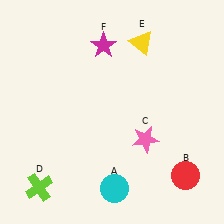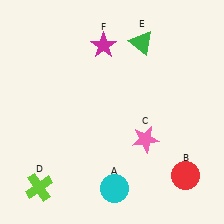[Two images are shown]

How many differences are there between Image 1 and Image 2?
There is 1 difference between the two images.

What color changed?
The triangle (E) changed from yellow in Image 1 to green in Image 2.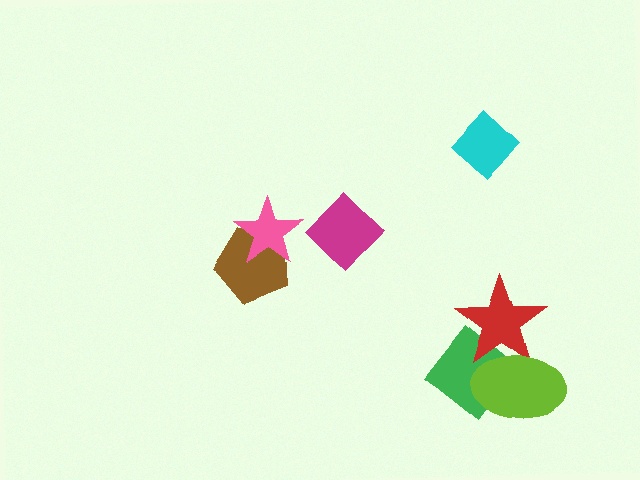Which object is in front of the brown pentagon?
The pink star is in front of the brown pentagon.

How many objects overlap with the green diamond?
2 objects overlap with the green diamond.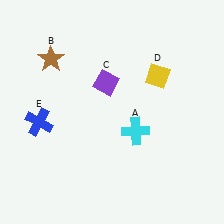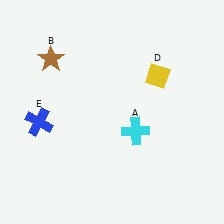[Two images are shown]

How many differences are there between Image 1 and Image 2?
There is 1 difference between the two images.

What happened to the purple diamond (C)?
The purple diamond (C) was removed in Image 2. It was in the top-left area of Image 1.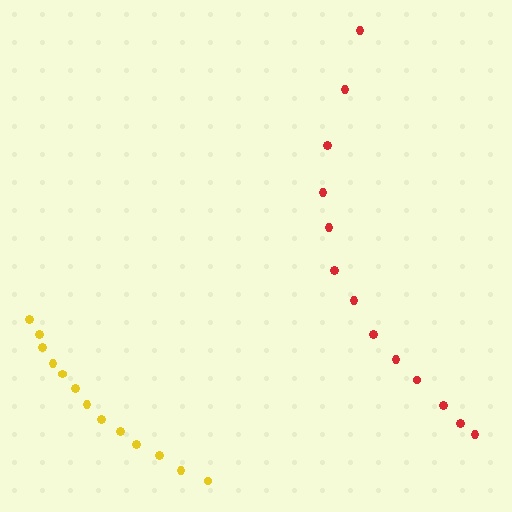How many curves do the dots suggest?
There are 2 distinct paths.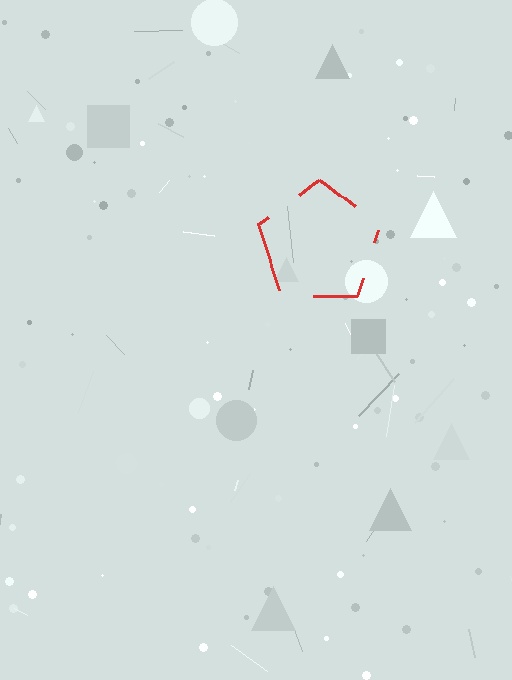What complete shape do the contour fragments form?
The contour fragments form a pentagon.